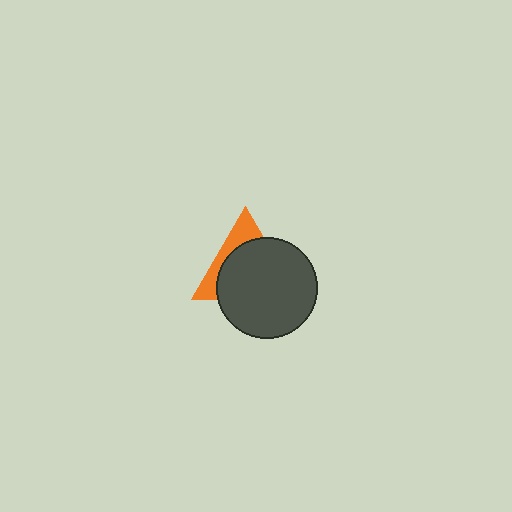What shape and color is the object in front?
The object in front is a dark gray circle.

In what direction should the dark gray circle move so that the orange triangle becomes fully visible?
The dark gray circle should move down. That is the shortest direction to clear the overlap and leave the orange triangle fully visible.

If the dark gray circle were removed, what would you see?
You would see the complete orange triangle.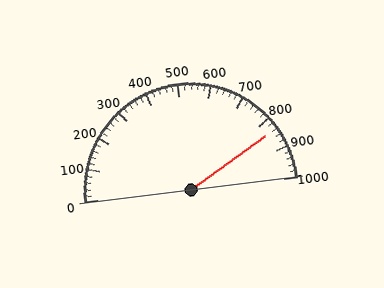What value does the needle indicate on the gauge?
The needle indicates approximately 840.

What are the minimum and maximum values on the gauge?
The gauge ranges from 0 to 1000.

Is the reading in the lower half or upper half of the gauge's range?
The reading is in the upper half of the range (0 to 1000).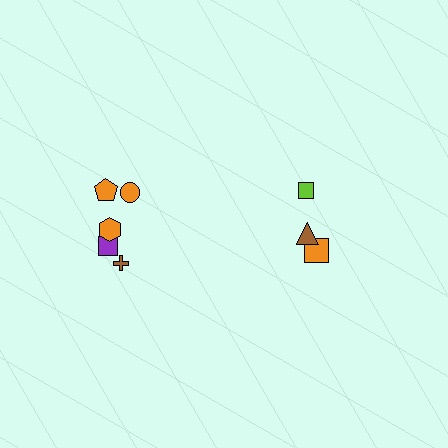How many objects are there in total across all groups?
There are 8 objects.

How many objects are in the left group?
There are 5 objects.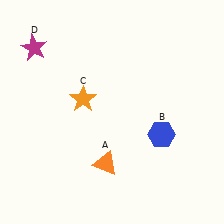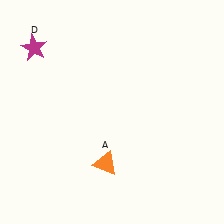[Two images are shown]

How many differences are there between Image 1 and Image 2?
There are 2 differences between the two images.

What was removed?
The orange star (C), the blue hexagon (B) were removed in Image 2.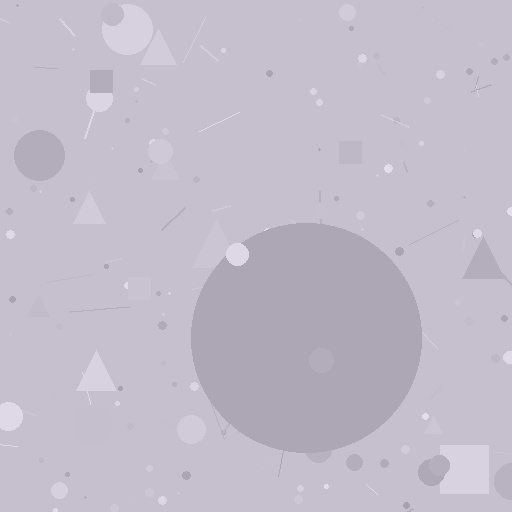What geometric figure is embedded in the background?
A circle is embedded in the background.